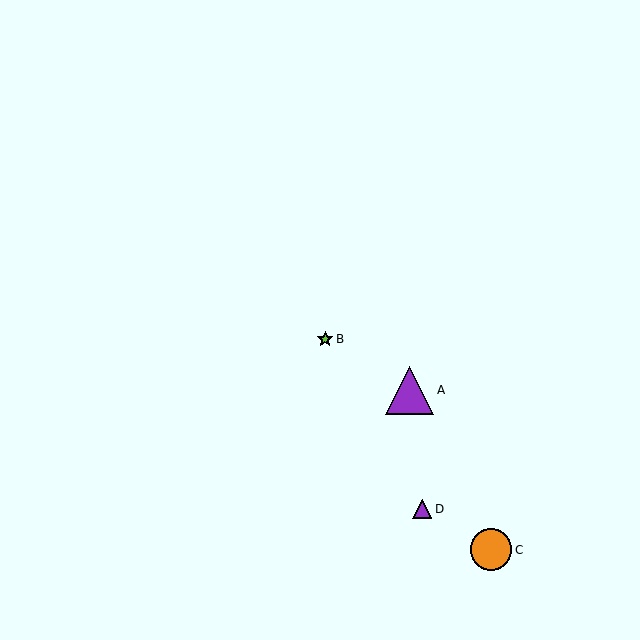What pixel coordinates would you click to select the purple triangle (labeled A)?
Click at (410, 390) to select the purple triangle A.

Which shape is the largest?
The purple triangle (labeled A) is the largest.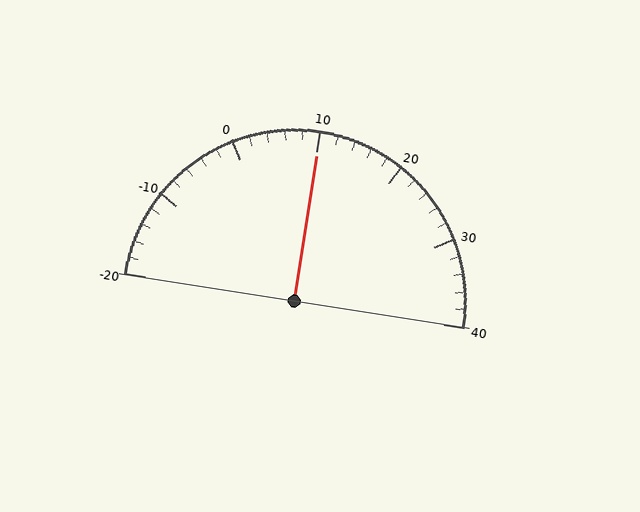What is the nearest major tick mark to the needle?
The nearest major tick mark is 10.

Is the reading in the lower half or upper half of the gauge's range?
The reading is in the upper half of the range (-20 to 40).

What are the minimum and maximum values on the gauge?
The gauge ranges from -20 to 40.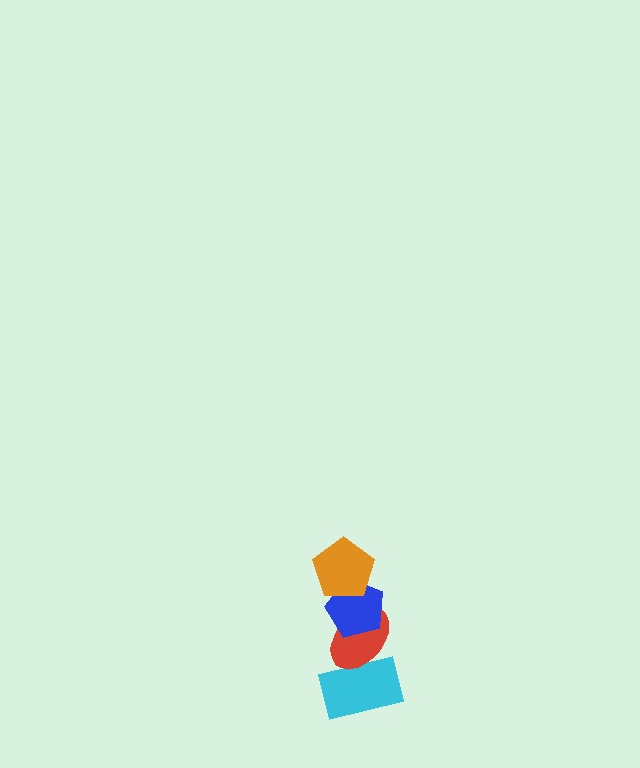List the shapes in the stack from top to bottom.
From top to bottom: the orange pentagon, the blue pentagon, the red ellipse, the cyan rectangle.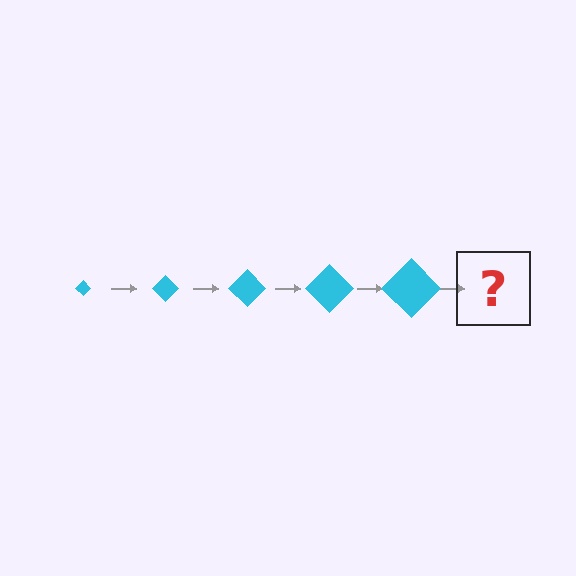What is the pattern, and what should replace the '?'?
The pattern is that the diamond gets progressively larger each step. The '?' should be a cyan diamond, larger than the previous one.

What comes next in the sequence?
The next element should be a cyan diamond, larger than the previous one.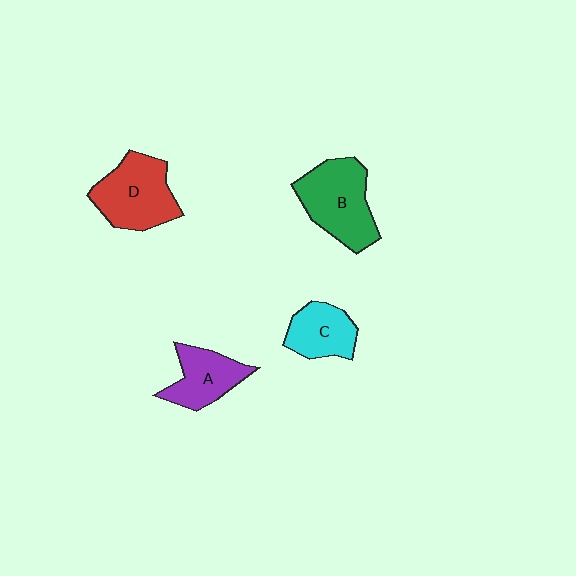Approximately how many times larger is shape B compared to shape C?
Approximately 1.6 times.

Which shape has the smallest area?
Shape C (cyan).